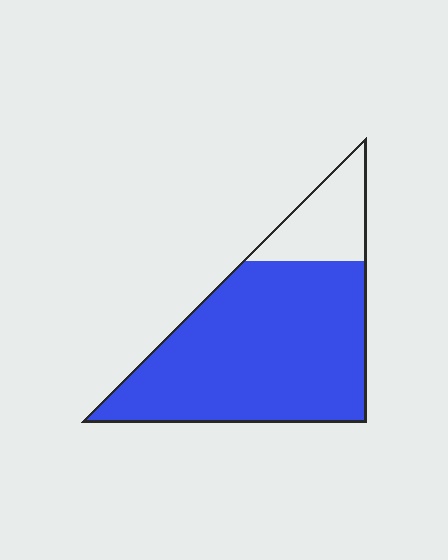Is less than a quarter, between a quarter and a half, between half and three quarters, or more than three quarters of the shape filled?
More than three quarters.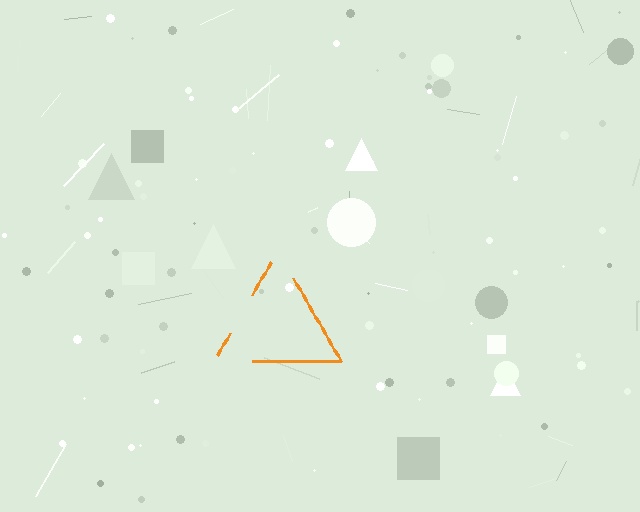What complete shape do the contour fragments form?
The contour fragments form a triangle.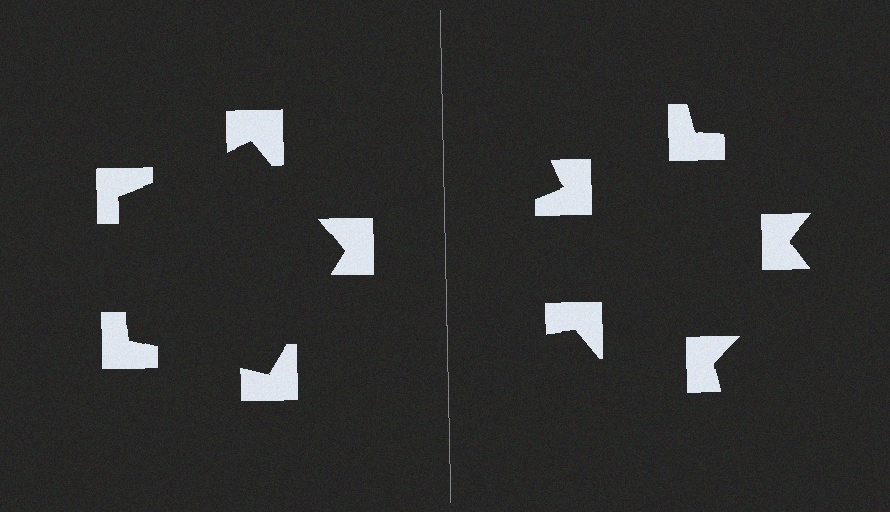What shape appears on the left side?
An illusory pentagon.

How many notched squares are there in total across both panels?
10 — 5 on each side.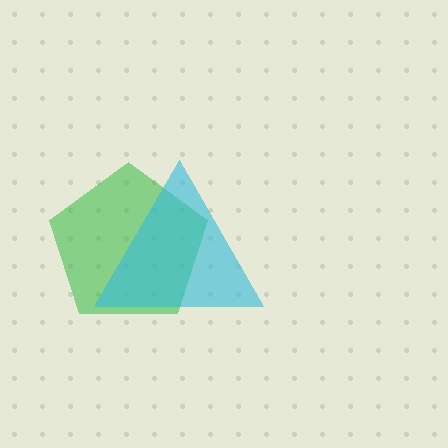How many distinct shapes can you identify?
There are 2 distinct shapes: a green pentagon, a cyan triangle.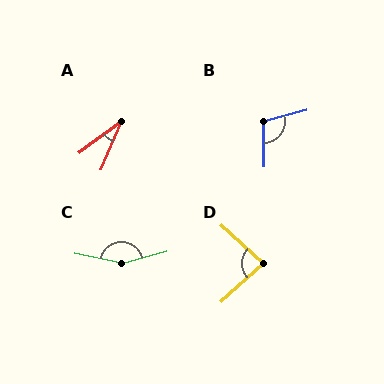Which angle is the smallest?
A, at approximately 31 degrees.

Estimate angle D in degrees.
Approximately 84 degrees.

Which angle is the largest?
C, at approximately 154 degrees.